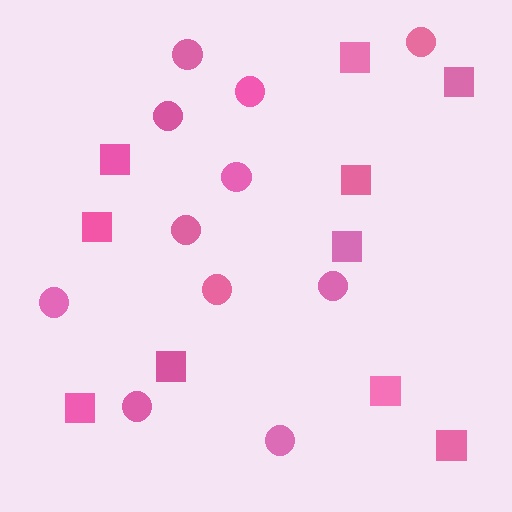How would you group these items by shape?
There are 2 groups: one group of squares (10) and one group of circles (11).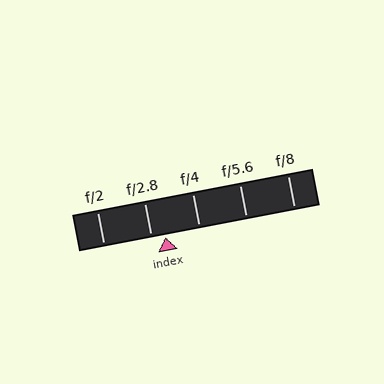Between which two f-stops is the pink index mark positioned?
The index mark is between f/2.8 and f/4.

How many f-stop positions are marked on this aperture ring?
There are 5 f-stop positions marked.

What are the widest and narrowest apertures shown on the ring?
The widest aperture shown is f/2 and the narrowest is f/8.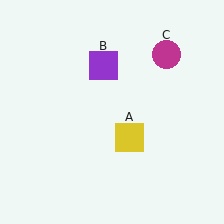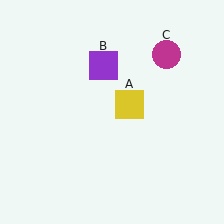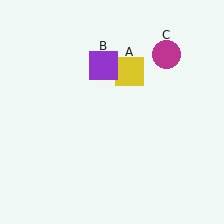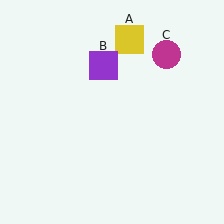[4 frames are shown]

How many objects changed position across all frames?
1 object changed position: yellow square (object A).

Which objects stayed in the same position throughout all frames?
Purple square (object B) and magenta circle (object C) remained stationary.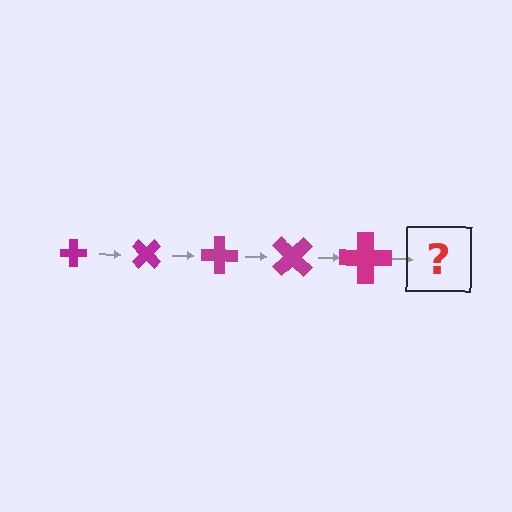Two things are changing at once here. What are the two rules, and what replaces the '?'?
The two rules are that the cross grows larger each step and it rotates 45 degrees each step. The '?' should be a cross, larger than the previous one and rotated 225 degrees from the start.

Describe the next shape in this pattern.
It should be a cross, larger than the previous one and rotated 225 degrees from the start.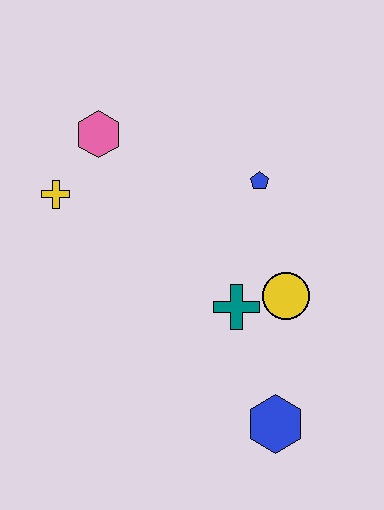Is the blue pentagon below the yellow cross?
No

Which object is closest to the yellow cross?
The pink hexagon is closest to the yellow cross.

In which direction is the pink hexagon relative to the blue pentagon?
The pink hexagon is to the left of the blue pentagon.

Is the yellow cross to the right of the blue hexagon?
No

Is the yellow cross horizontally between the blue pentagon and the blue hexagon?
No